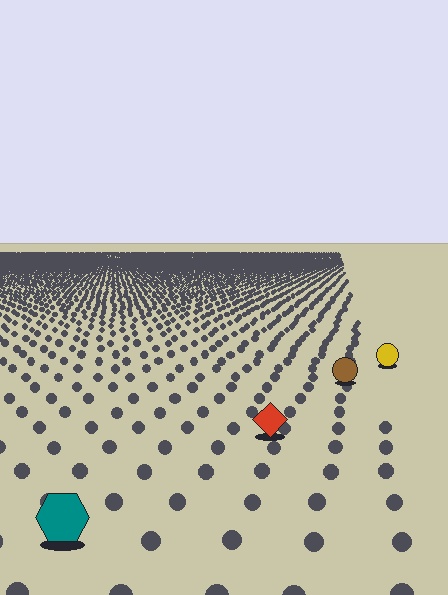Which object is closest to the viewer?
The teal hexagon is closest. The texture marks near it are larger and more spread out.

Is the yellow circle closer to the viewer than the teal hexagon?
No. The teal hexagon is closer — you can tell from the texture gradient: the ground texture is coarser near it.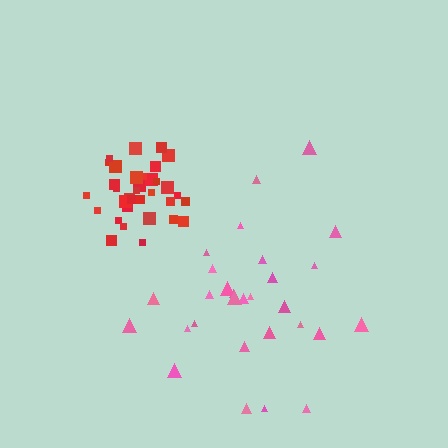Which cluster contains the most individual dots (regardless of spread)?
Red (35).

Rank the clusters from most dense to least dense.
red, pink.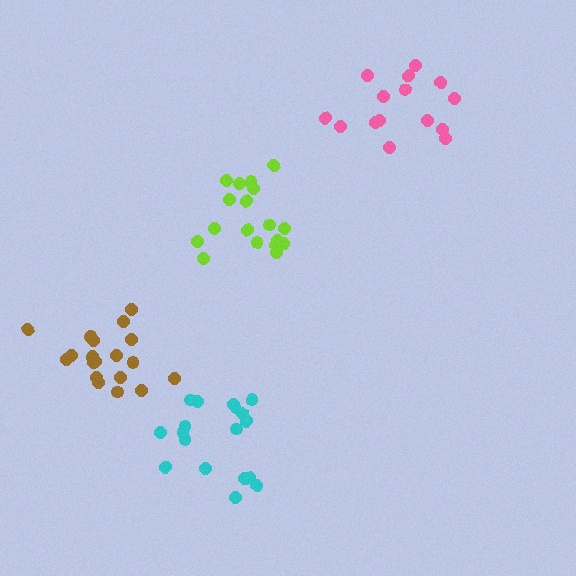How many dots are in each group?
Group 1: 18 dots, Group 2: 19 dots, Group 3: 18 dots, Group 4: 15 dots (70 total).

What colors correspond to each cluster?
The clusters are colored: cyan, brown, lime, pink.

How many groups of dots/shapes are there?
There are 4 groups.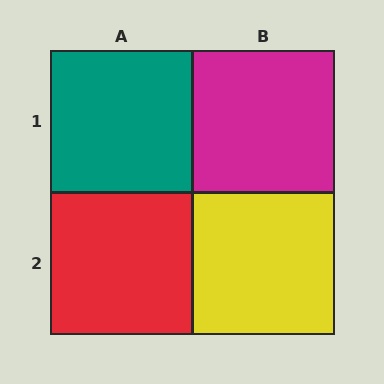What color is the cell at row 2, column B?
Yellow.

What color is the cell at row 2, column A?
Red.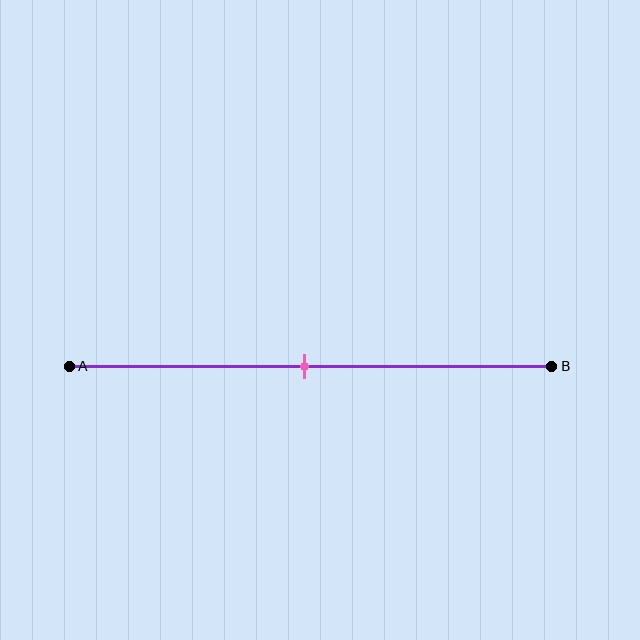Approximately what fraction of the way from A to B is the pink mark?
The pink mark is approximately 50% of the way from A to B.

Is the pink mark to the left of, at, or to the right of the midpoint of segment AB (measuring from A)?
The pink mark is approximately at the midpoint of segment AB.